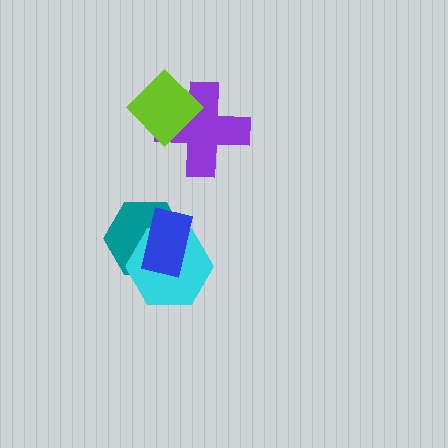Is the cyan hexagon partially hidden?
Yes, it is partially covered by another shape.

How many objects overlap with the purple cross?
1 object overlaps with the purple cross.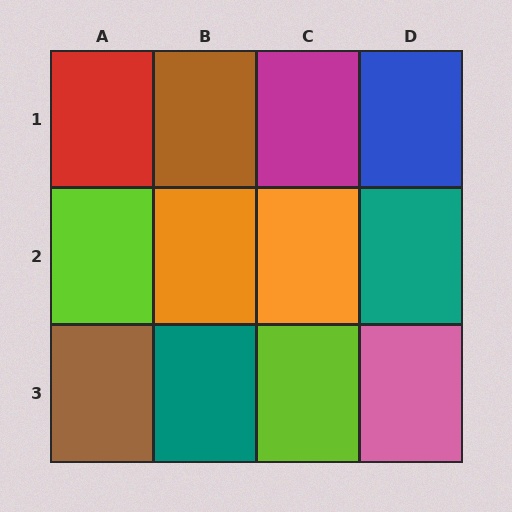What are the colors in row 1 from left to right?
Red, brown, magenta, blue.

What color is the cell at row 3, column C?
Lime.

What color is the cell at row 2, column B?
Orange.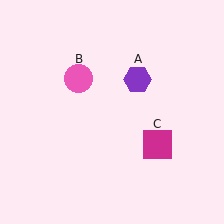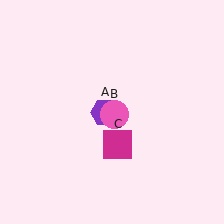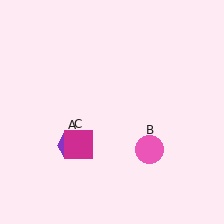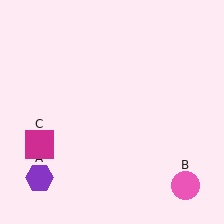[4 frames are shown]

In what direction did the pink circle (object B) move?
The pink circle (object B) moved down and to the right.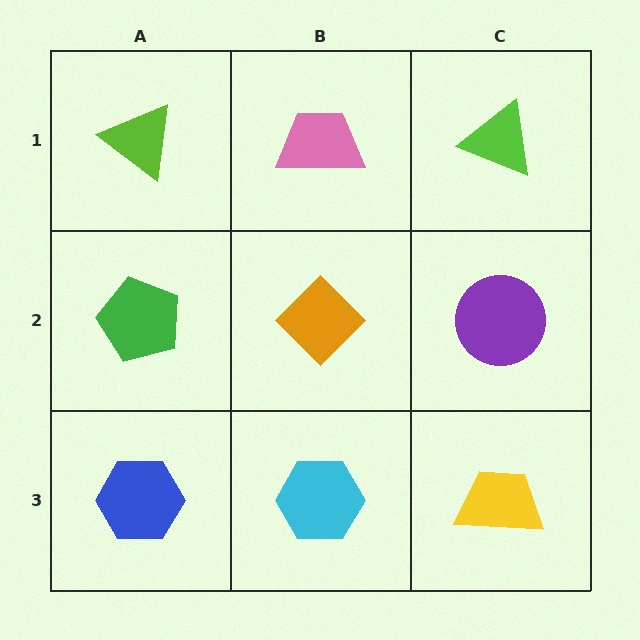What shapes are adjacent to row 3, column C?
A purple circle (row 2, column C), a cyan hexagon (row 3, column B).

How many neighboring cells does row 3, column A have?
2.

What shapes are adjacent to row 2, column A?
A lime triangle (row 1, column A), a blue hexagon (row 3, column A), an orange diamond (row 2, column B).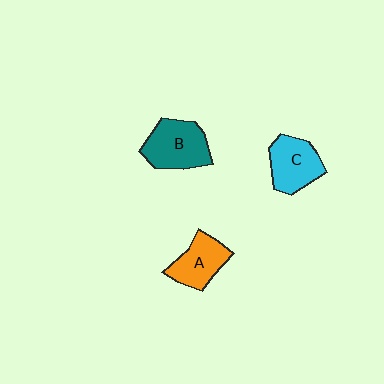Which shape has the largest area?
Shape B (teal).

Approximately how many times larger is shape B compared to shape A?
Approximately 1.2 times.